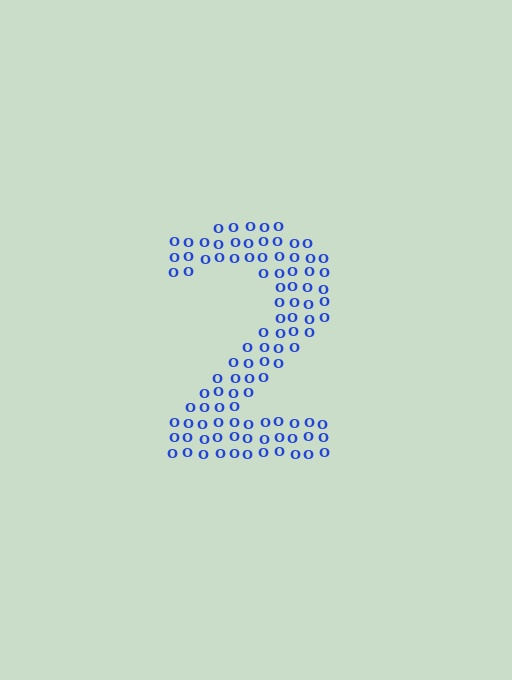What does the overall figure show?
The overall figure shows the digit 2.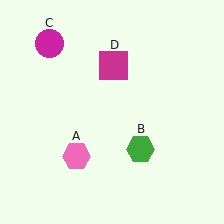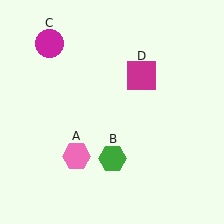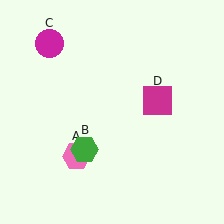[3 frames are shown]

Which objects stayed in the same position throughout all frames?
Pink hexagon (object A) and magenta circle (object C) remained stationary.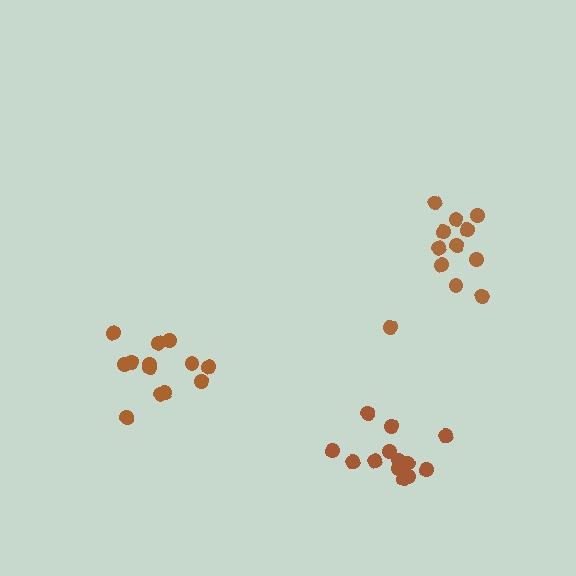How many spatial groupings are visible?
There are 3 spatial groupings.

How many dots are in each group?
Group 1: 13 dots, Group 2: 13 dots, Group 3: 12 dots (38 total).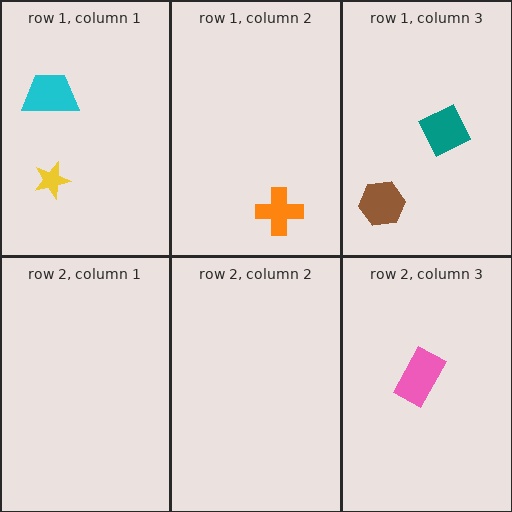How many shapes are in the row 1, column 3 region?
2.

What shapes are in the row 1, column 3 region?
The teal square, the brown hexagon.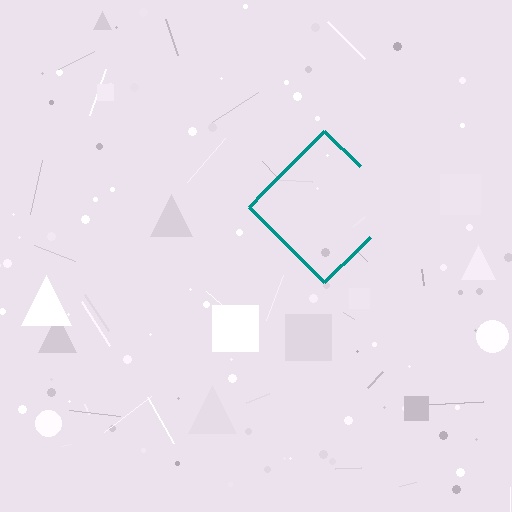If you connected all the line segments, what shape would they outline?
They would outline a diamond.